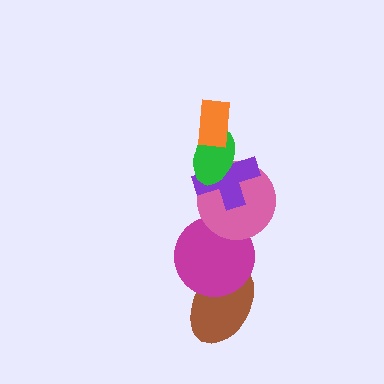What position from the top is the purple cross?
The purple cross is 3rd from the top.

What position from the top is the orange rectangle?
The orange rectangle is 1st from the top.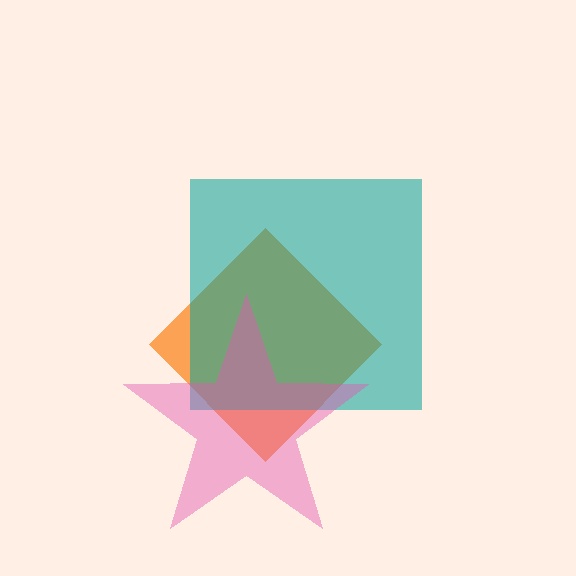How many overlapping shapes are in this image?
There are 3 overlapping shapes in the image.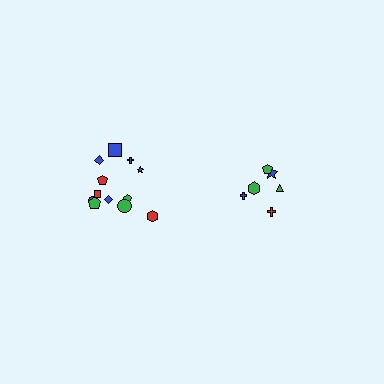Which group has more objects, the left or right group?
The left group.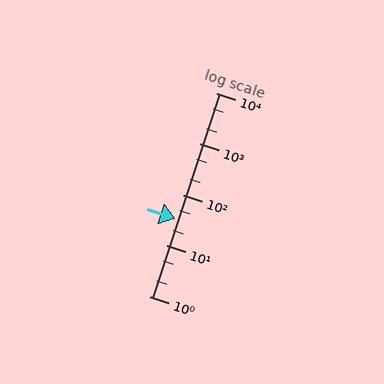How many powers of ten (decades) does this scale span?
The scale spans 4 decades, from 1 to 10000.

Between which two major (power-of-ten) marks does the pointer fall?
The pointer is between 10 and 100.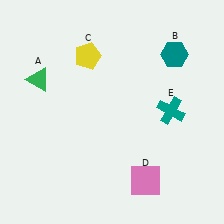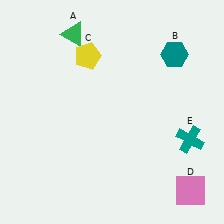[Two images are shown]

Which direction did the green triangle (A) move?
The green triangle (A) moved up.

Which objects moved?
The objects that moved are: the green triangle (A), the pink square (D), the teal cross (E).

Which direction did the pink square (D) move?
The pink square (D) moved right.